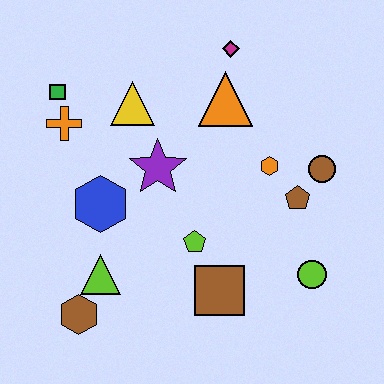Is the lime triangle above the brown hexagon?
Yes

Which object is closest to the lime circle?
The brown pentagon is closest to the lime circle.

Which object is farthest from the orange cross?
The lime circle is farthest from the orange cross.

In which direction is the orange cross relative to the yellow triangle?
The orange cross is to the left of the yellow triangle.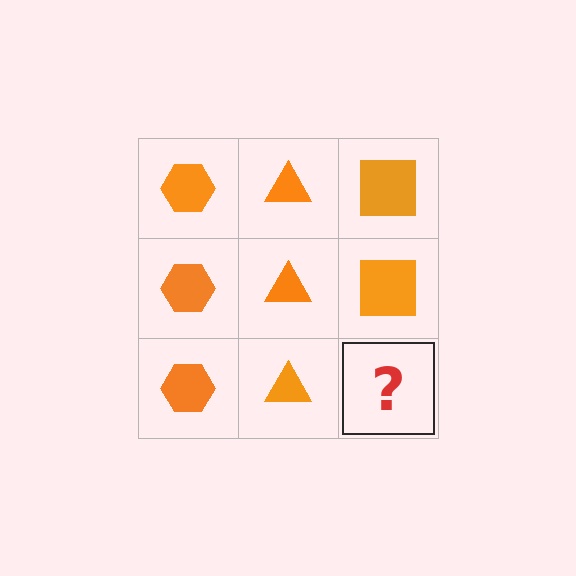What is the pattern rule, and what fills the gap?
The rule is that each column has a consistent shape. The gap should be filled with an orange square.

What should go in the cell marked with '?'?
The missing cell should contain an orange square.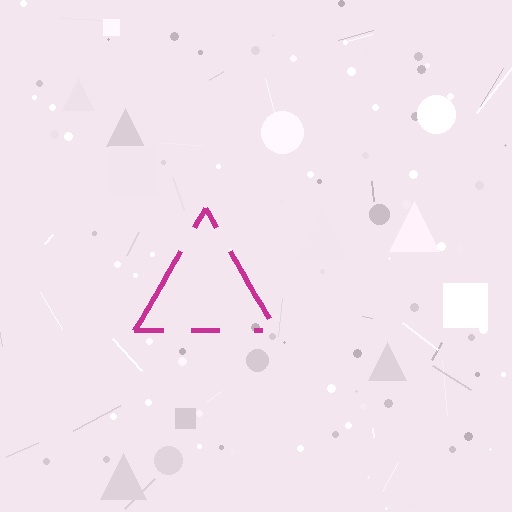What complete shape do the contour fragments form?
The contour fragments form a triangle.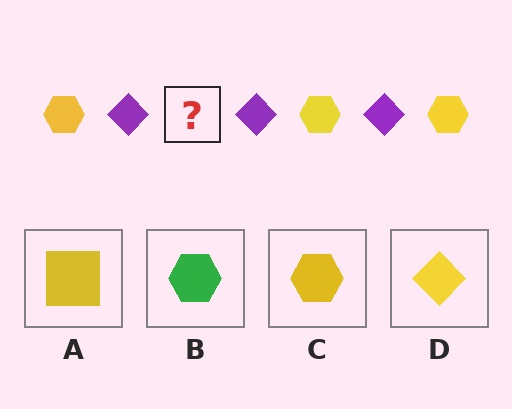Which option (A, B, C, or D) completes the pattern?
C.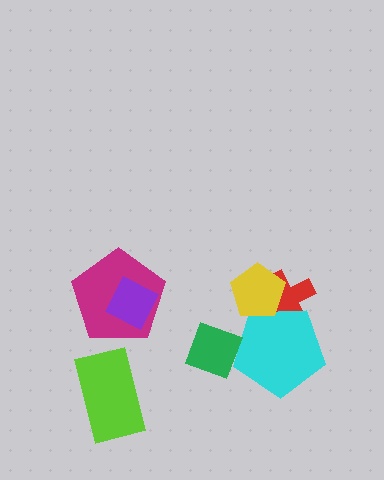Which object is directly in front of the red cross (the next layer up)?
The cyan pentagon is directly in front of the red cross.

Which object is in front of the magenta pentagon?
The purple diamond is in front of the magenta pentagon.